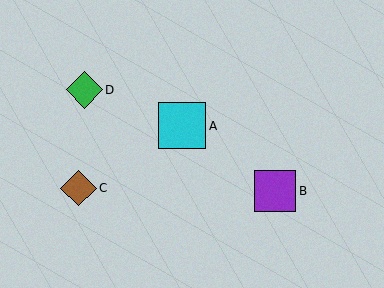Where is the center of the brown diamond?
The center of the brown diamond is at (79, 188).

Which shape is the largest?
The cyan square (labeled A) is the largest.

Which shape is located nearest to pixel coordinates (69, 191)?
The brown diamond (labeled C) at (79, 188) is nearest to that location.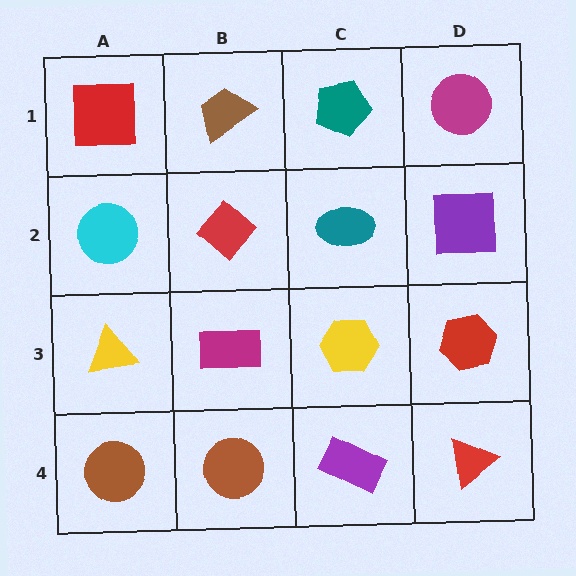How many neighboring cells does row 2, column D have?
3.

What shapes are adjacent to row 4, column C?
A yellow hexagon (row 3, column C), a brown circle (row 4, column B), a red triangle (row 4, column D).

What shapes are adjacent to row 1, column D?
A purple square (row 2, column D), a teal pentagon (row 1, column C).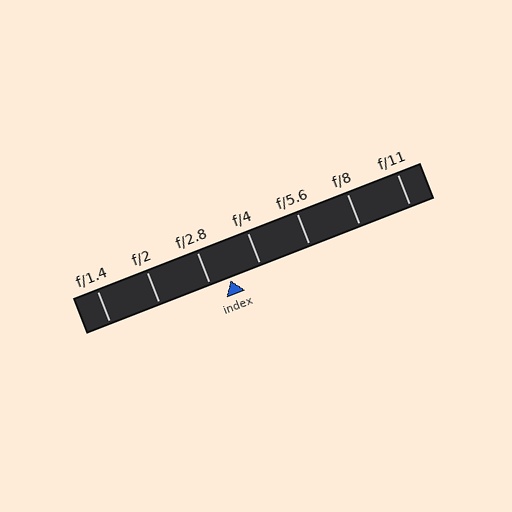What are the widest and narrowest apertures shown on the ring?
The widest aperture shown is f/1.4 and the narrowest is f/11.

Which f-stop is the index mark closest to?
The index mark is closest to f/2.8.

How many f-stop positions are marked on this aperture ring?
There are 7 f-stop positions marked.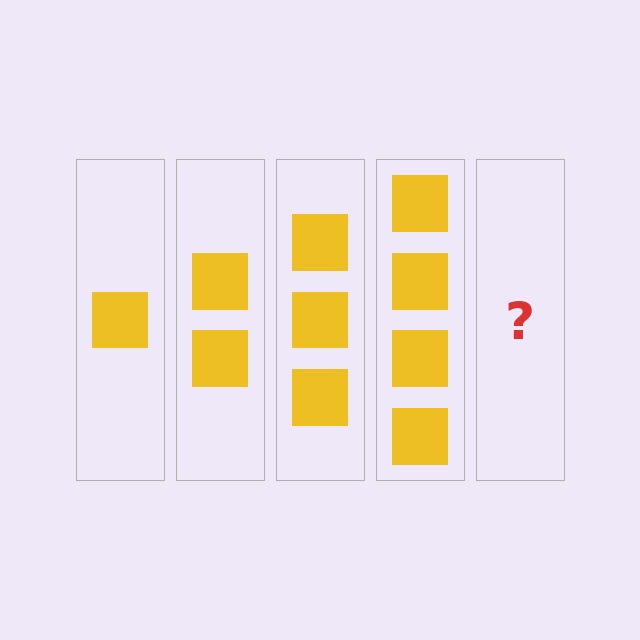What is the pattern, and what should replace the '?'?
The pattern is that each step adds one more square. The '?' should be 5 squares.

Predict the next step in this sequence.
The next step is 5 squares.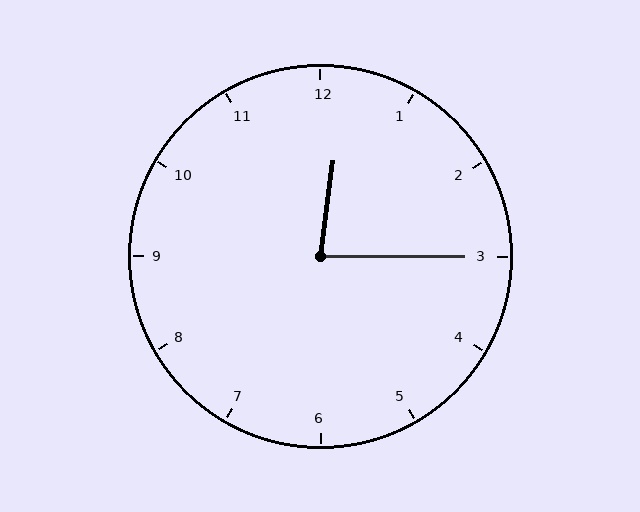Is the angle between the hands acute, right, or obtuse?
It is acute.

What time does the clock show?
12:15.